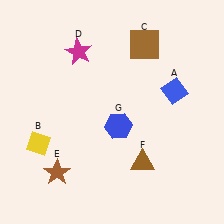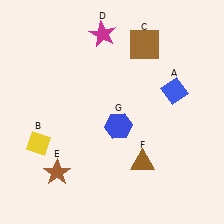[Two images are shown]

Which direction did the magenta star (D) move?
The magenta star (D) moved right.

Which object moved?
The magenta star (D) moved right.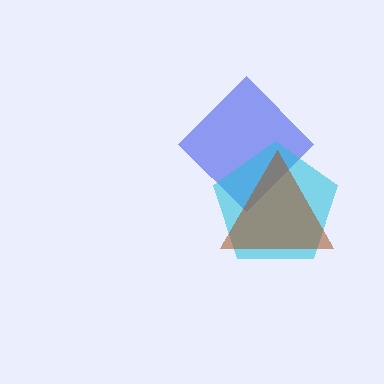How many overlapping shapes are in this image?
There are 3 overlapping shapes in the image.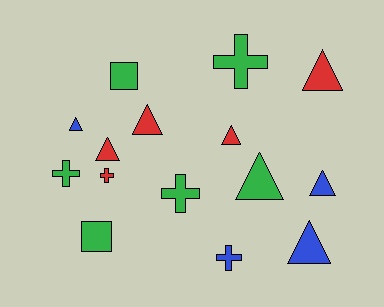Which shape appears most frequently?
Triangle, with 8 objects.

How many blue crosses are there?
There is 1 blue cross.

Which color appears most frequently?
Green, with 6 objects.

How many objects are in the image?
There are 15 objects.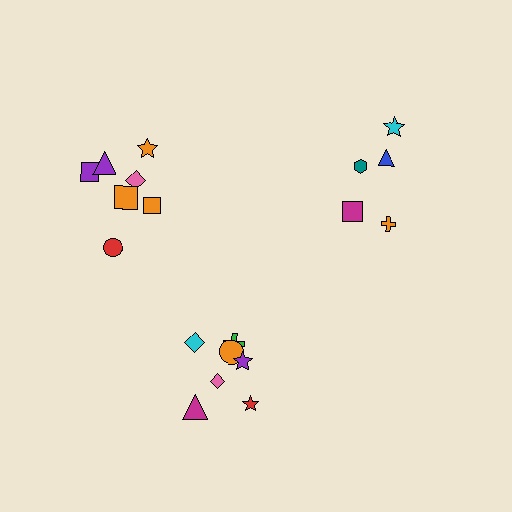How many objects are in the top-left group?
There are 7 objects.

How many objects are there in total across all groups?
There are 19 objects.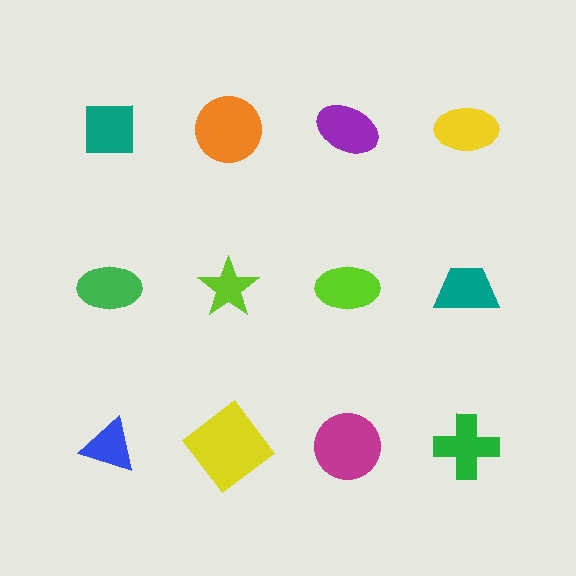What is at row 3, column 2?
A yellow diamond.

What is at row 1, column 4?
A yellow ellipse.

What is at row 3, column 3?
A magenta circle.